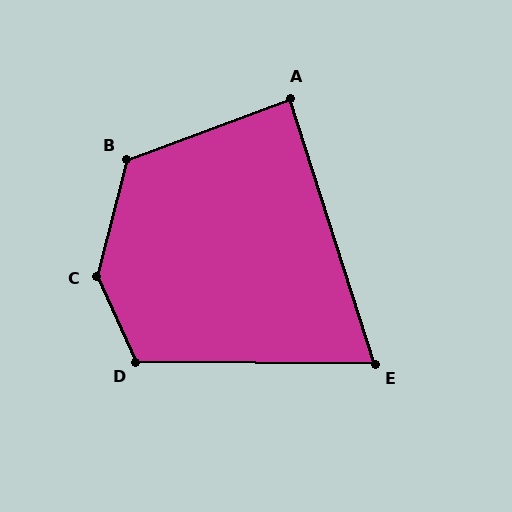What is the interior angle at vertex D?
Approximately 115 degrees (obtuse).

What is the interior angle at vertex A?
Approximately 87 degrees (approximately right).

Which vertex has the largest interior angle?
C, at approximately 141 degrees.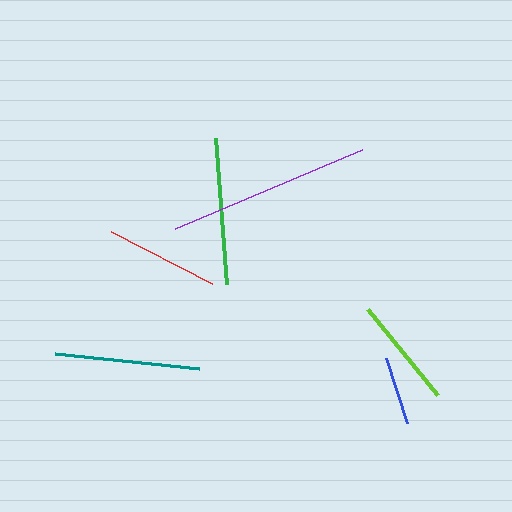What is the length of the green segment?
The green segment is approximately 146 pixels long.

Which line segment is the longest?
The purple line is the longest at approximately 203 pixels.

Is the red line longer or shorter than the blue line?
The red line is longer than the blue line.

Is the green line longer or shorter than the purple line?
The purple line is longer than the green line.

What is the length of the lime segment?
The lime segment is approximately 111 pixels long.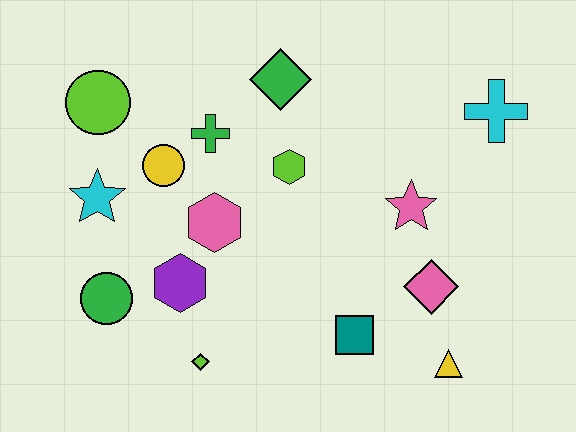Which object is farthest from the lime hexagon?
The yellow triangle is farthest from the lime hexagon.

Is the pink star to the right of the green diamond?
Yes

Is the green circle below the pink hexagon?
Yes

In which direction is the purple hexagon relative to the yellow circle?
The purple hexagon is below the yellow circle.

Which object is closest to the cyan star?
The yellow circle is closest to the cyan star.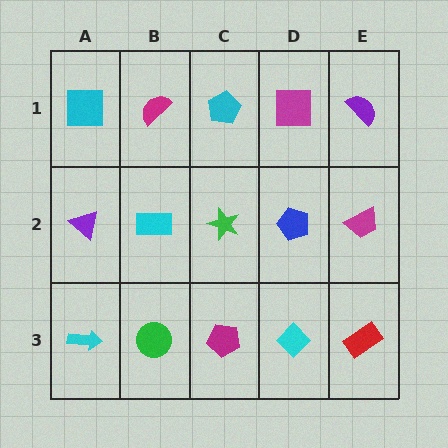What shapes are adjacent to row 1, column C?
A green star (row 2, column C), a magenta semicircle (row 1, column B), a magenta square (row 1, column D).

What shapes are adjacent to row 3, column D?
A blue pentagon (row 2, column D), a magenta pentagon (row 3, column C), a red rectangle (row 3, column E).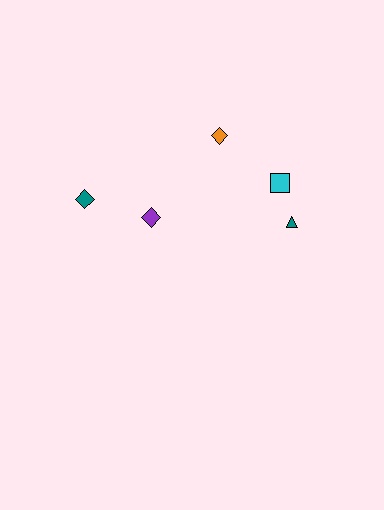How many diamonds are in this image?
There are 3 diamonds.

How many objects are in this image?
There are 5 objects.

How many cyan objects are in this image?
There is 1 cyan object.